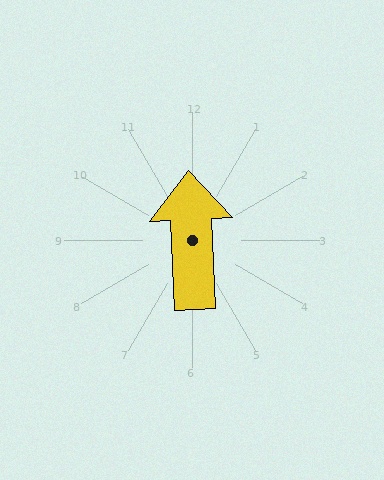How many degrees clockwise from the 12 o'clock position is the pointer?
Approximately 357 degrees.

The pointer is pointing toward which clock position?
Roughly 12 o'clock.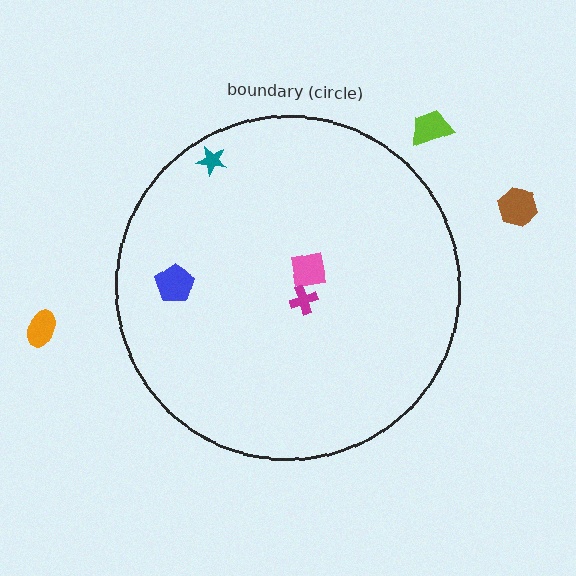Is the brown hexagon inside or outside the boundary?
Outside.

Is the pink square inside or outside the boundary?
Inside.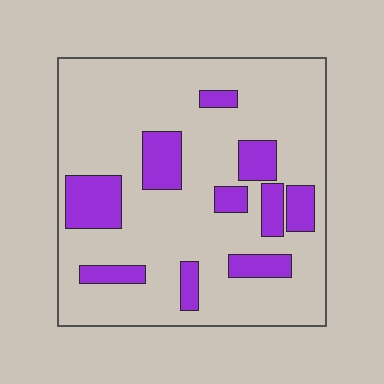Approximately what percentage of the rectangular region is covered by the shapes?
Approximately 20%.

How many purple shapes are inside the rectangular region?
10.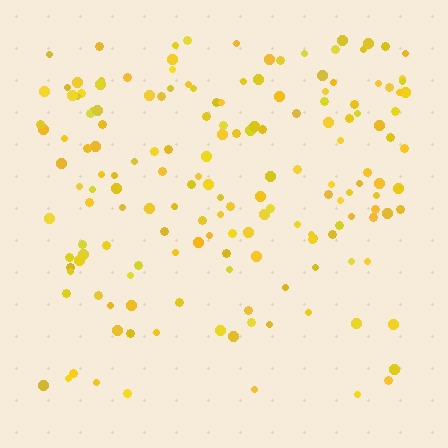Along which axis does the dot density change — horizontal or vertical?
Vertical.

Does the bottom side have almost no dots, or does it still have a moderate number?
Still a moderate number, just noticeably fewer than the top.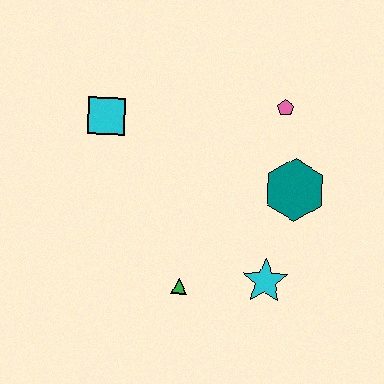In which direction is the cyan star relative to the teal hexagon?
The cyan star is below the teal hexagon.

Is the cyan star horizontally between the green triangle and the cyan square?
No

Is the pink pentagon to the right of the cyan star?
Yes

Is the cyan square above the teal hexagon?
Yes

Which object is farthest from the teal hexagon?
The cyan square is farthest from the teal hexagon.